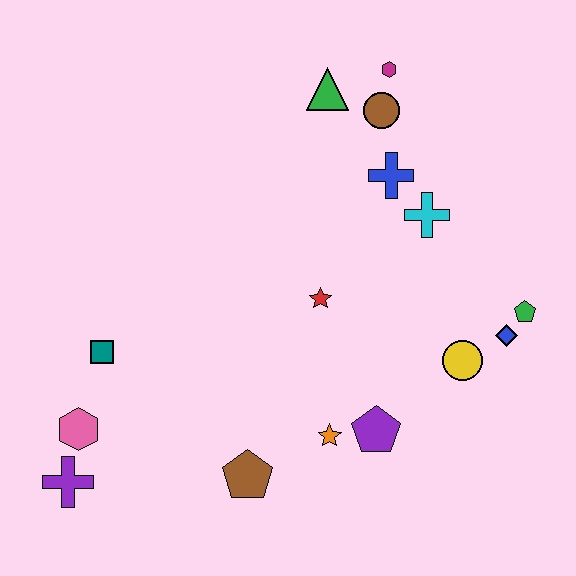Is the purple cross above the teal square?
No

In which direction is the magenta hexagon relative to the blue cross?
The magenta hexagon is above the blue cross.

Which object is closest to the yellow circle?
The blue diamond is closest to the yellow circle.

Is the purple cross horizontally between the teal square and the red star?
No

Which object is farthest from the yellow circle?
The purple cross is farthest from the yellow circle.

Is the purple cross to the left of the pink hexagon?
Yes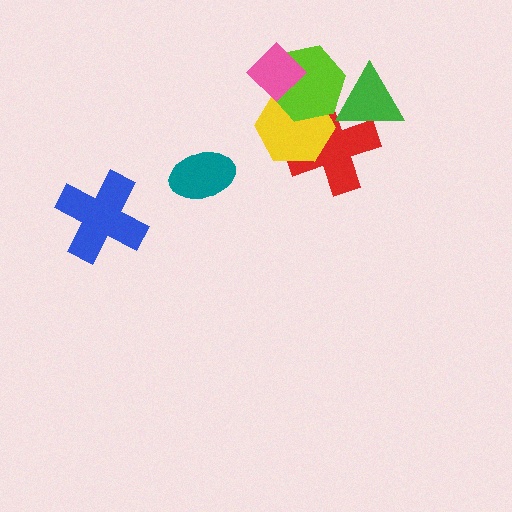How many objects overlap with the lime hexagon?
4 objects overlap with the lime hexagon.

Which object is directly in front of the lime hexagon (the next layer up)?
The pink diamond is directly in front of the lime hexagon.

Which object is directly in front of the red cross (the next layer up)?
The yellow hexagon is directly in front of the red cross.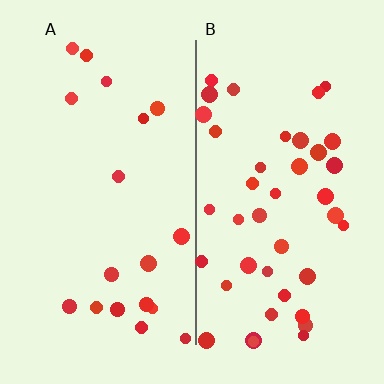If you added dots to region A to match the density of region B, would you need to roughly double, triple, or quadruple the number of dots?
Approximately double.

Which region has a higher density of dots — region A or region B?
B (the right).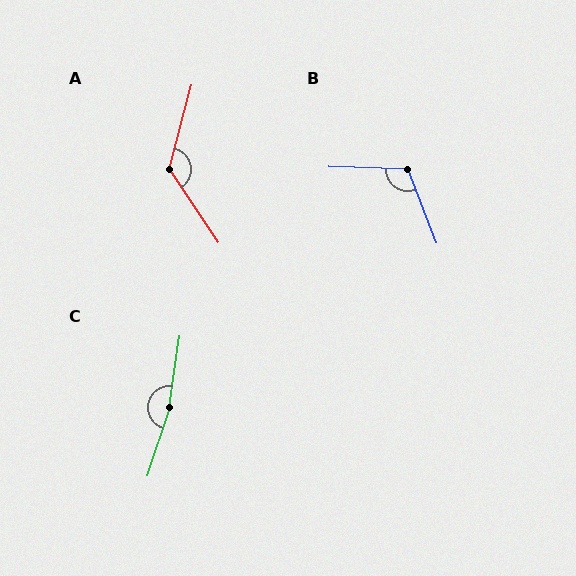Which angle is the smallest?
B, at approximately 113 degrees.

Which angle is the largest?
C, at approximately 170 degrees.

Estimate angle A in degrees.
Approximately 132 degrees.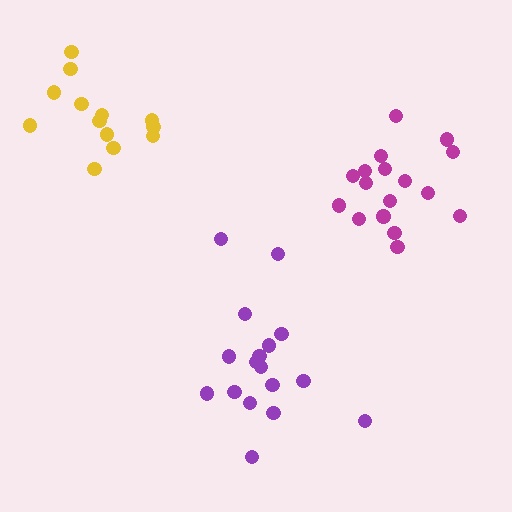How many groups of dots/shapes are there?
There are 3 groups.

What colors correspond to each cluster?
The clusters are colored: purple, yellow, magenta.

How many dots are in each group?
Group 1: 17 dots, Group 2: 13 dots, Group 3: 17 dots (47 total).